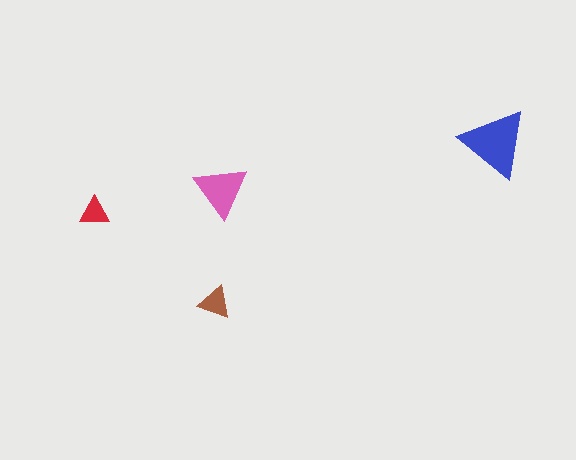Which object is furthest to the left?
The red triangle is leftmost.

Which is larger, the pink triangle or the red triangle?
The pink one.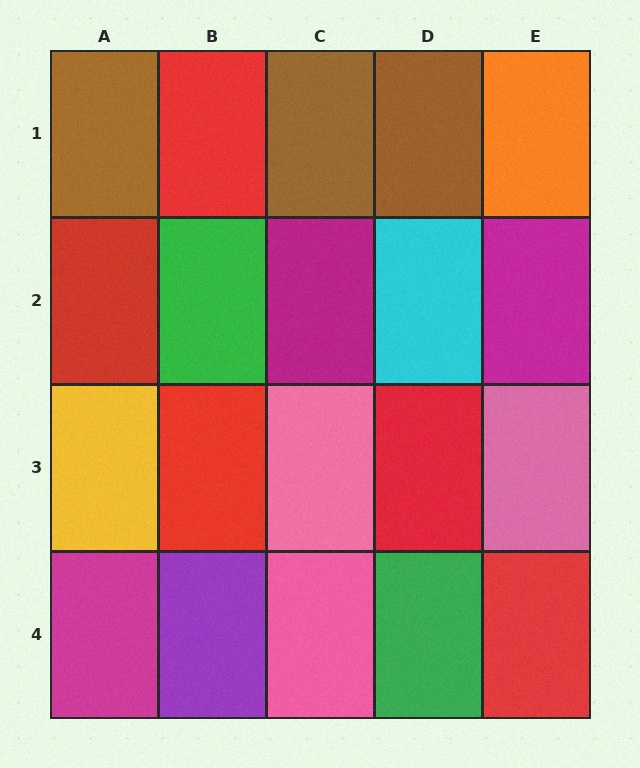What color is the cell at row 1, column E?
Orange.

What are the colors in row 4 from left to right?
Magenta, purple, pink, green, red.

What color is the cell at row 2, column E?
Magenta.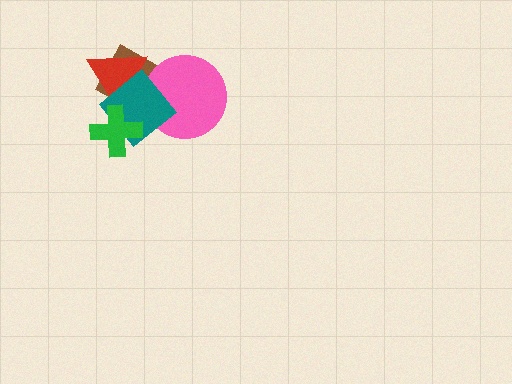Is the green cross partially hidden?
No, no other shape covers it.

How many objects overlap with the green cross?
2 objects overlap with the green cross.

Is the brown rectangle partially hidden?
Yes, it is partially covered by another shape.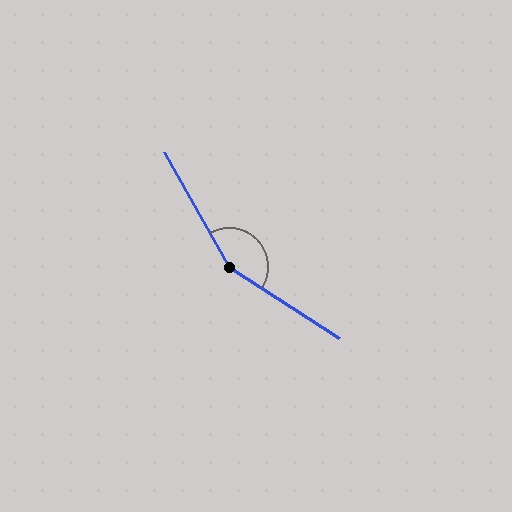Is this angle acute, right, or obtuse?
It is obtuse.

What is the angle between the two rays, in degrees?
Approximately 152 degrees.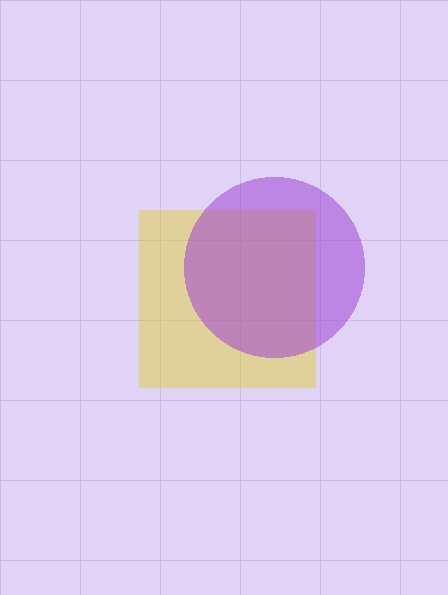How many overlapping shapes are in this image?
There are 2 overlapping shapes in the image.